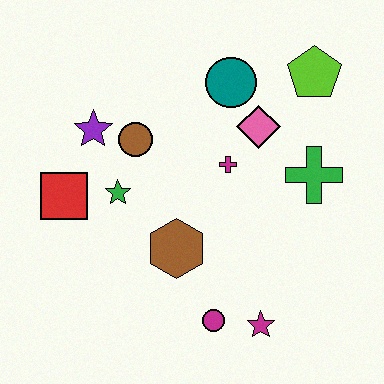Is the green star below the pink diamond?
Yes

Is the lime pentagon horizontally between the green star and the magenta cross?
No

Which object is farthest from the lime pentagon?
The red square is farthest from the lime pentagon.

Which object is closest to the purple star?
The brown circle is closest to the purple star.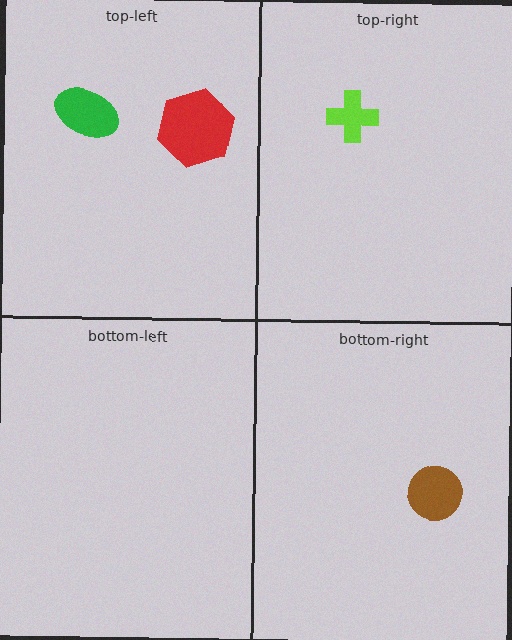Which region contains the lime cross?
The top-right region.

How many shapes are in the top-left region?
2.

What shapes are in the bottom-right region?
The brown circle.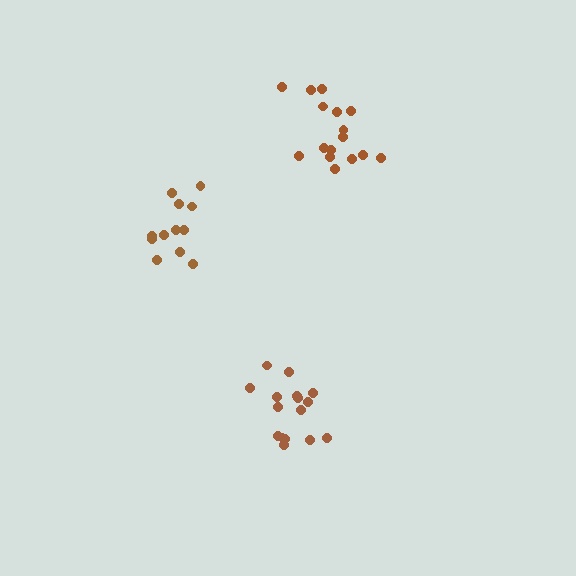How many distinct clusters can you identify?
There are 3 distinct clusters.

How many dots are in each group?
Group 1: 16 dots, Group 2: 12 dots, Group 3: 16 dots (44 total).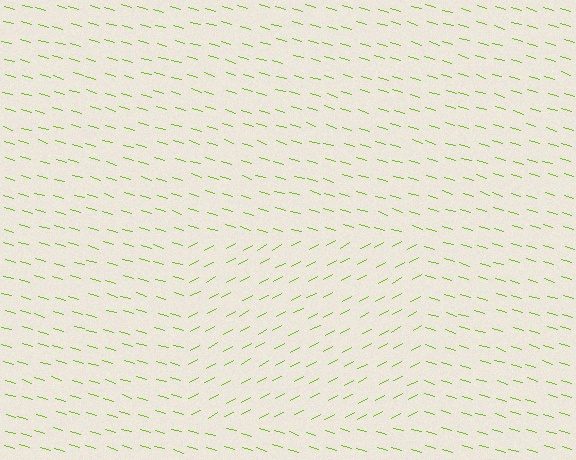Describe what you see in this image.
The image is filled with small lime line segments. A rectangle region in the image has lines oriented differently from the surrounding lines, creating a visible texture boundary.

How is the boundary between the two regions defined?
The boundary is defined purely by a change in line orientation (approximately 45 degrees difference). All lines are the same color and thickness.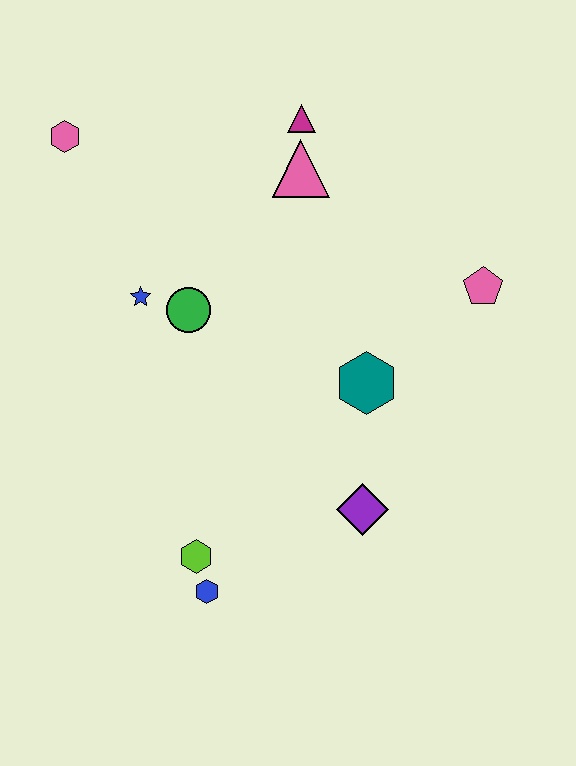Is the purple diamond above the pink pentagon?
No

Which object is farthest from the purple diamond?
The pink hexagon is farthest from the purple diamond.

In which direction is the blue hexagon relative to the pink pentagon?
The blue hexagon is below the pink pentagon.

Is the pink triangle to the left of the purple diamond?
Yes